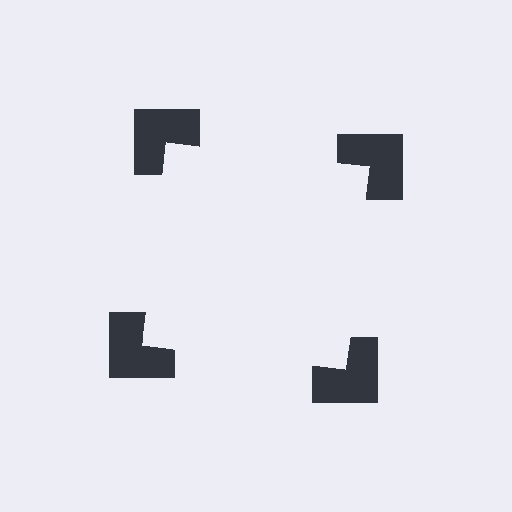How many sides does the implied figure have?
4 sides.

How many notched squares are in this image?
There are 4 — one at each vertex of the illusory square.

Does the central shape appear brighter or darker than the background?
It typically appears slightly brighter than the background, even though no actual brightness change is drawn.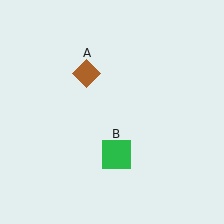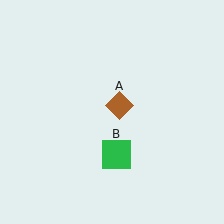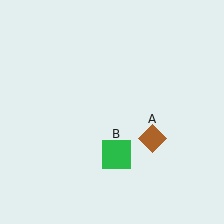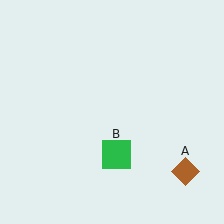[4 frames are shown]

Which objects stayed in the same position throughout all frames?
Green square (object B) remained stationary.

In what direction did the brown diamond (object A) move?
The brown diamond (object A) moved down and to the right.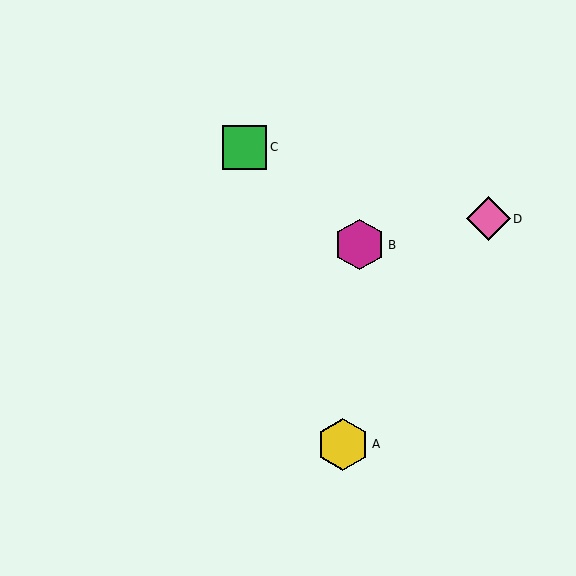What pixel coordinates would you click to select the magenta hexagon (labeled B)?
Click at (360, 245) to select the magenta hexagon B.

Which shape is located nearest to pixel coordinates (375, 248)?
The magenta hexagon (labeled B) at (360, 245) is nearest to that location.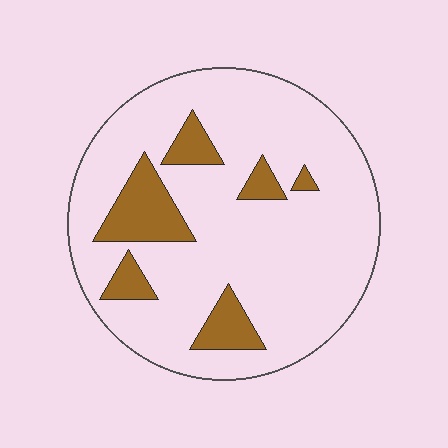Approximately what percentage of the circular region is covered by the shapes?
Approximately 15%.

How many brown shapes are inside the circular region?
6.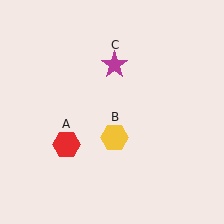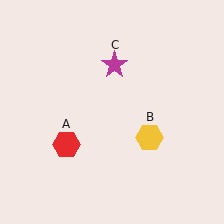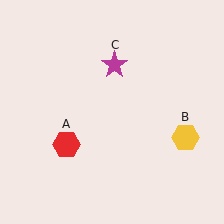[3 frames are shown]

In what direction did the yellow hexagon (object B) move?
The yellow hexagon (object B) moved right.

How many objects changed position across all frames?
1 object changed position: yellow hexagon (object B).